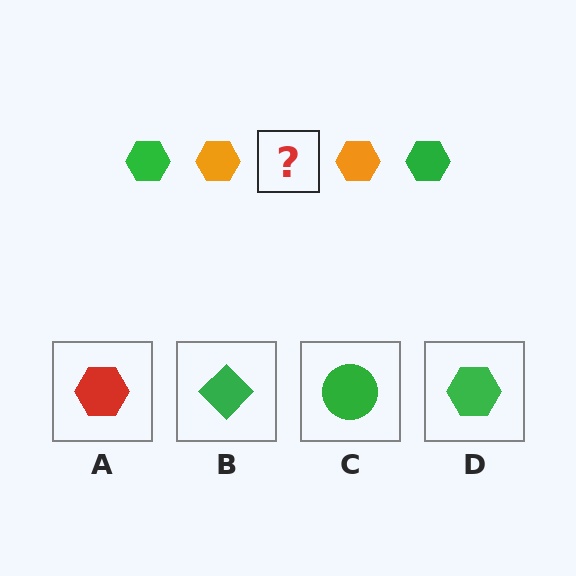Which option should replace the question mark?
Option D.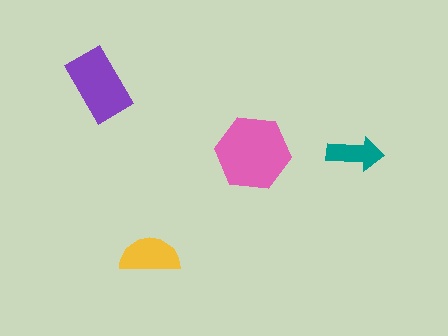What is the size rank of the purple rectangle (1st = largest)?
2nd.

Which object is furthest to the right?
The teal arrow is rightmost.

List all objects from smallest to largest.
The teal arrow, the yellow semicircle, the purple rectangle, the pink hexagon.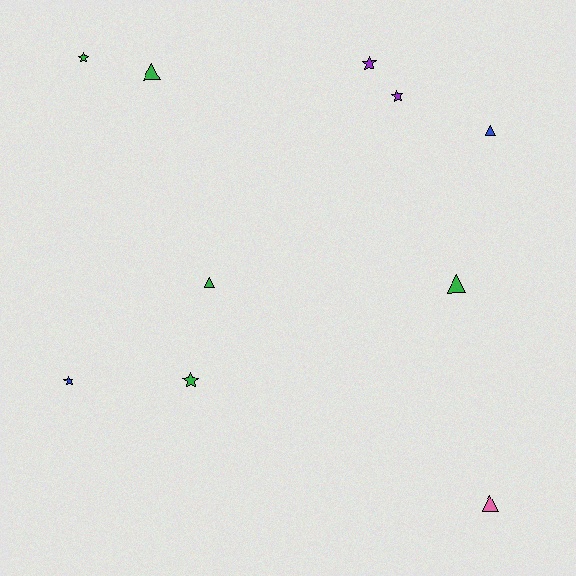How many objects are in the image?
There are 10 objects.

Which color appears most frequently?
Green, with 5 objects.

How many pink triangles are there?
There is 1 pink triangle.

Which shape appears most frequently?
Star, with 5 objects.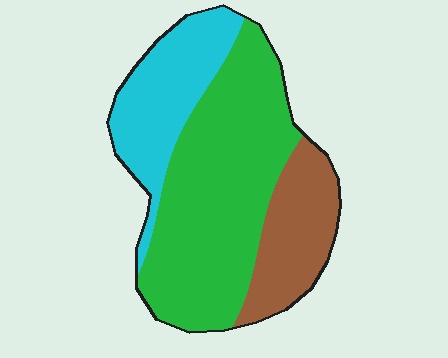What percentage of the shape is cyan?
Cyan takes up about one quarter (1/4) of the shape.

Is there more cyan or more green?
Green.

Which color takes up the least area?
Brown, at roughly 20%.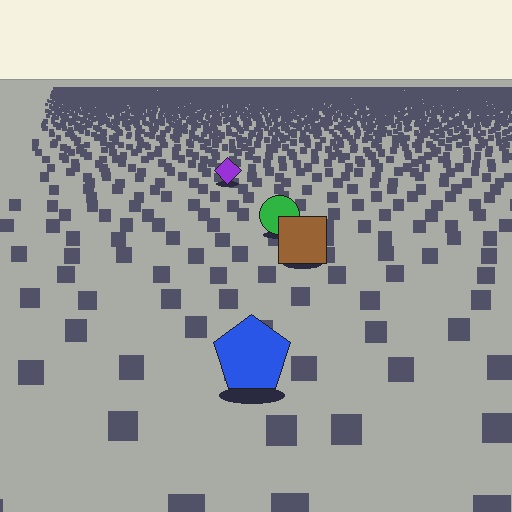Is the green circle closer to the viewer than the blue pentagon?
No. The blue pentagon is closer — you can tell from the texture gradient: the ground texture is coarser near it.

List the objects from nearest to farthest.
From nearest to farthest: the blue pentagon, the brown square, the green circle, the purple diamond.